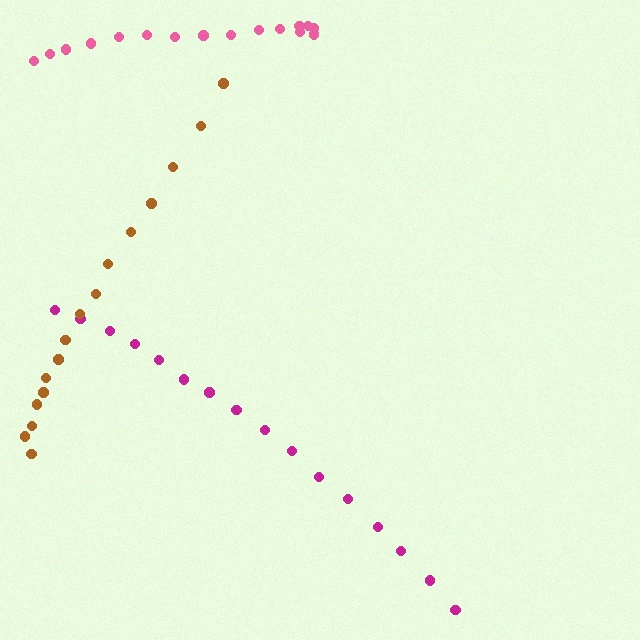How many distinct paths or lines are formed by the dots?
There are 3 distinct paths.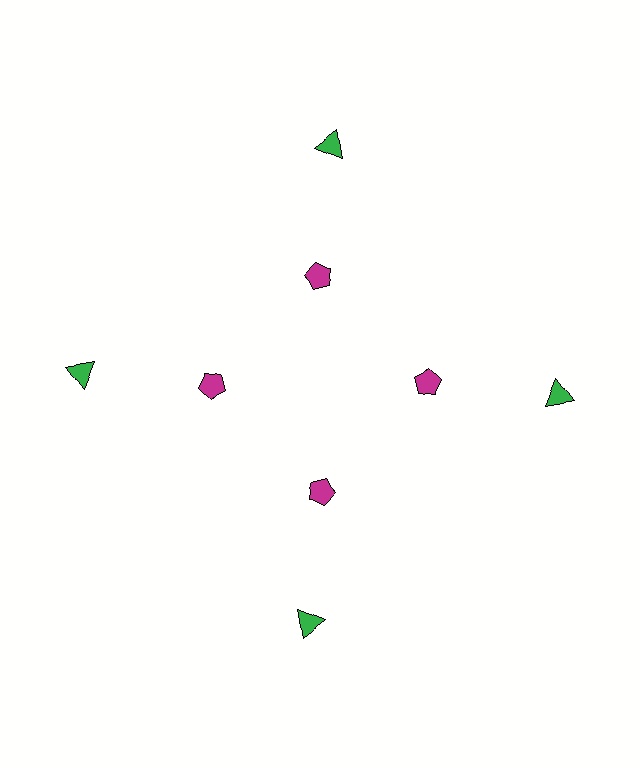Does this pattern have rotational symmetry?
Yes, this pattern has 4-fold rotational symmetry. It looks the same after rotating 90 degrees around the center.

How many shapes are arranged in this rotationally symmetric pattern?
There are 8 shapes, arranged in 4 groups of 2.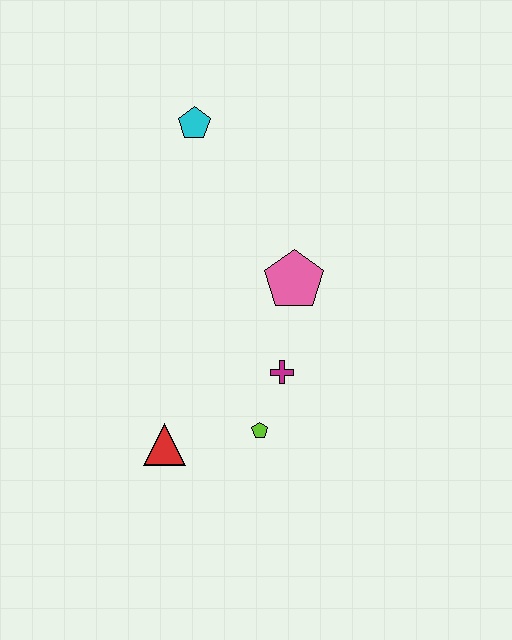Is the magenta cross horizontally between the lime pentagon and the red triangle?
No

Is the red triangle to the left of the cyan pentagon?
Yes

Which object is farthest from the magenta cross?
The cyan pentagon is farthest from the magenta cross.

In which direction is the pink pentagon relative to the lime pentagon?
The pink pentagon is above the lime pentagon.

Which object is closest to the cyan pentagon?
The pink pentagon is closest to the cyan pentagon.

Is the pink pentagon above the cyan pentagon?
No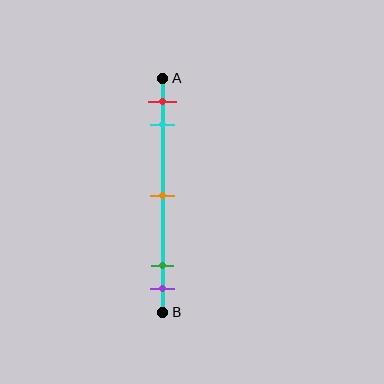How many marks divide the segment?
There are 5 marks dividing the segment.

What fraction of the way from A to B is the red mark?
The red mark is approximately 10% (0.1) of the way from A to B.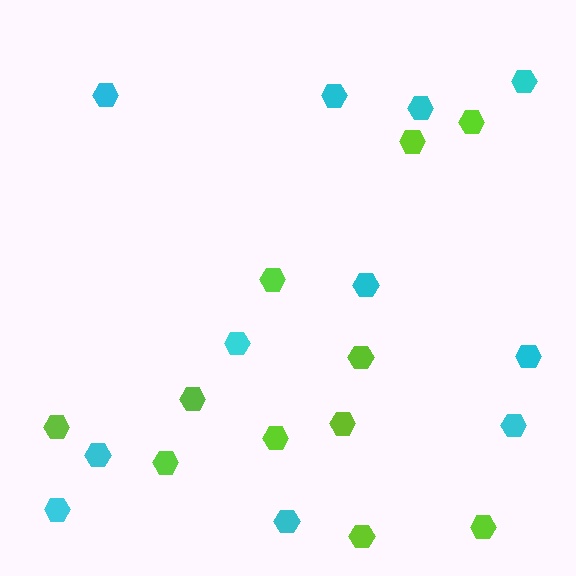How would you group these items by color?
There are 2 groups: one group of lime hexagons (11) and one group of cyan hexagons (11).